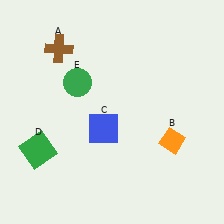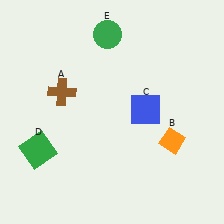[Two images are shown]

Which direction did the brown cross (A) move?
The brown cross (A) moved down.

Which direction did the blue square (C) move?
The blue square (C) moved right.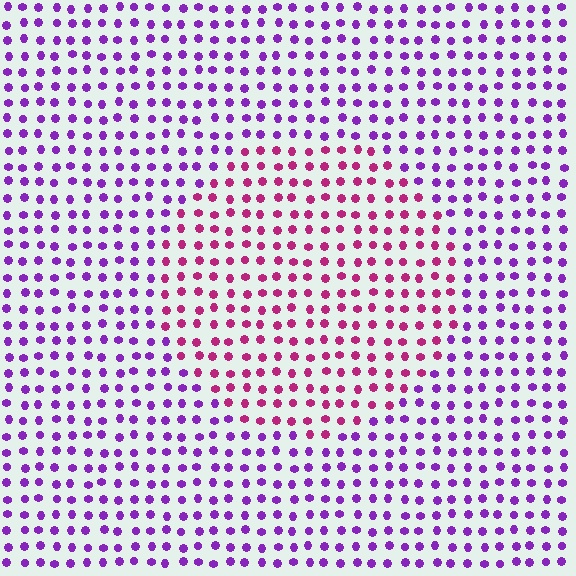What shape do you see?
I see a circle.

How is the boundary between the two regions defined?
The boundary is defined purely by a slight shift in hue (about 45 degrees). Spacing, size, and orientation are identical on both sides.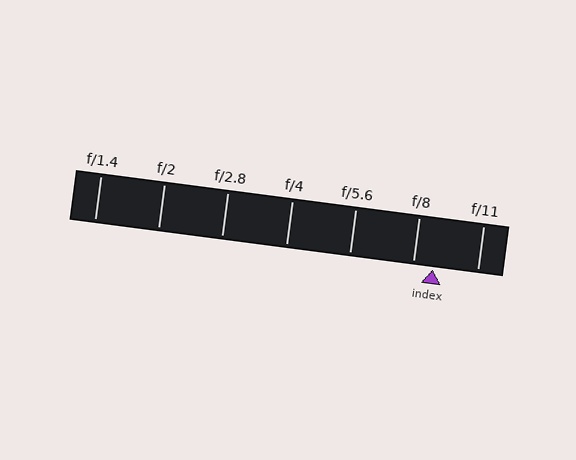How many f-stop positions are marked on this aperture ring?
There are 7 f-stop positions marked.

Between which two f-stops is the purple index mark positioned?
The index mark is between f/8 and f/11.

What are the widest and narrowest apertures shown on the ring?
The widest aperture shown is f/1.4 and the narrowest is f/11.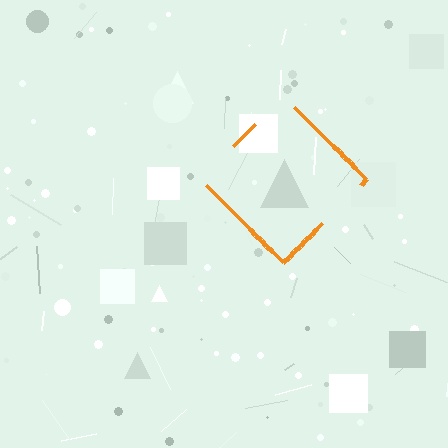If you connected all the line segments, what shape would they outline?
They would outline a diamond.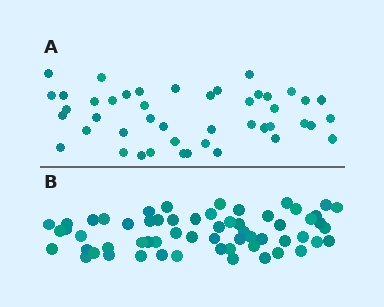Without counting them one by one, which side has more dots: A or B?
Region B (the bottom region) has more dots.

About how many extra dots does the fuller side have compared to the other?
Region B has approximately 15 more dots than region A.